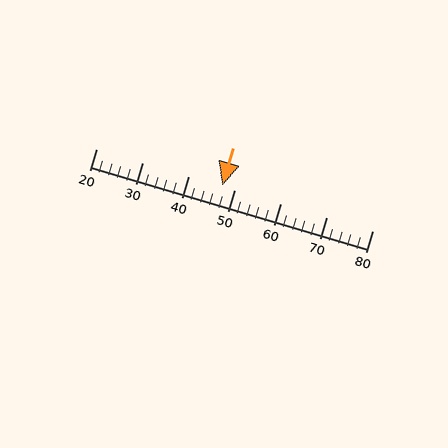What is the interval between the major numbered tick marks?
The major tick marks are spaced 10 units apart.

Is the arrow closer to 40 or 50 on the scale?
The arrow is closer to 50.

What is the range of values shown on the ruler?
The ruler shows values from 20 to 80.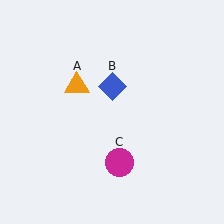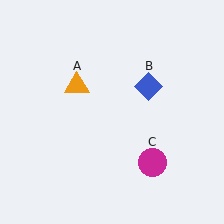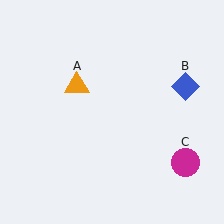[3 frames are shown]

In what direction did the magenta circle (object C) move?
The magenta circle (object C) moved right.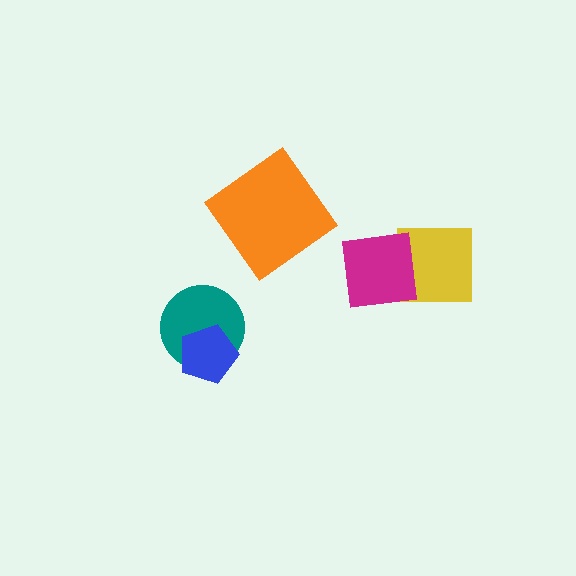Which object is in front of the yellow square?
The magenta square is in front of the yellow square.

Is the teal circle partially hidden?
Yes, it is partially covered by another shape.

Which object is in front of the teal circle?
The blue pentagon is in front of the teal circle.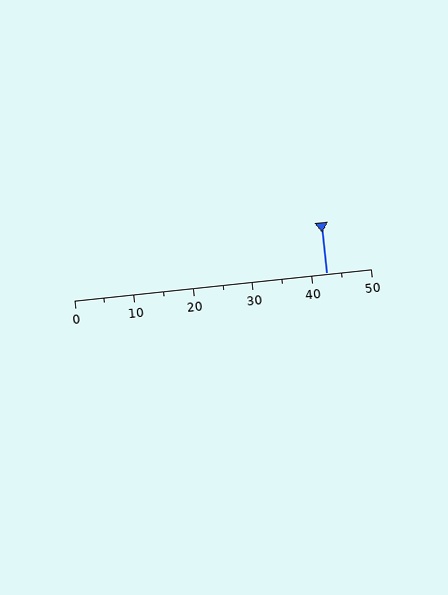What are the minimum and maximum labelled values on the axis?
The axis runs from 0 to 50.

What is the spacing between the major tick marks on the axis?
The major ticks are spaced 10 apart.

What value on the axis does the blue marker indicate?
The marker indicates approximately 42.5.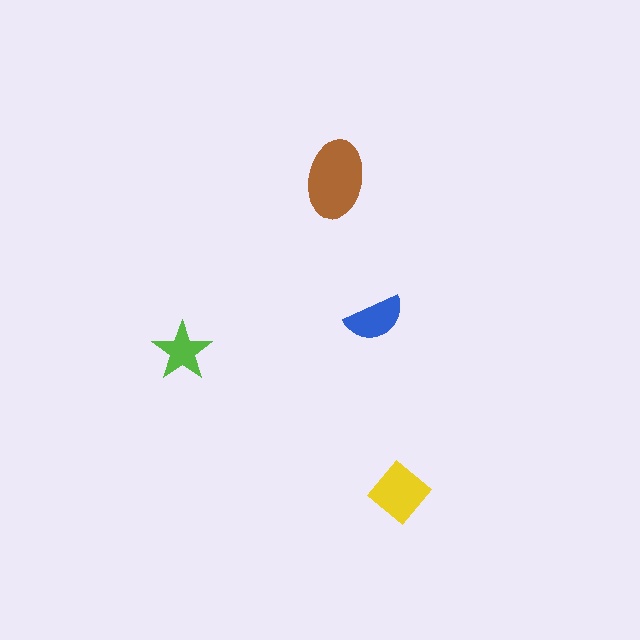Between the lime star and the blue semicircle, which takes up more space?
The blue semicircle.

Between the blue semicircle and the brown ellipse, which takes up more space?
The brown ellipse.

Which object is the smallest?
The lime star.